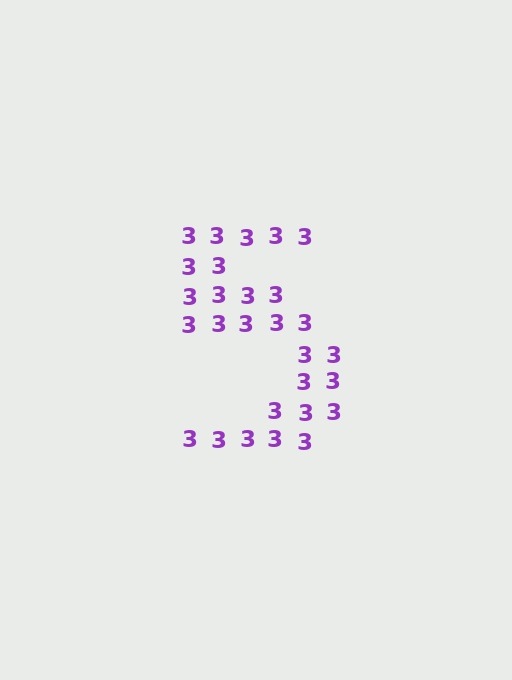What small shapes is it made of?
It is made of small digit 3's.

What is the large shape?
The large shape is the digit 5.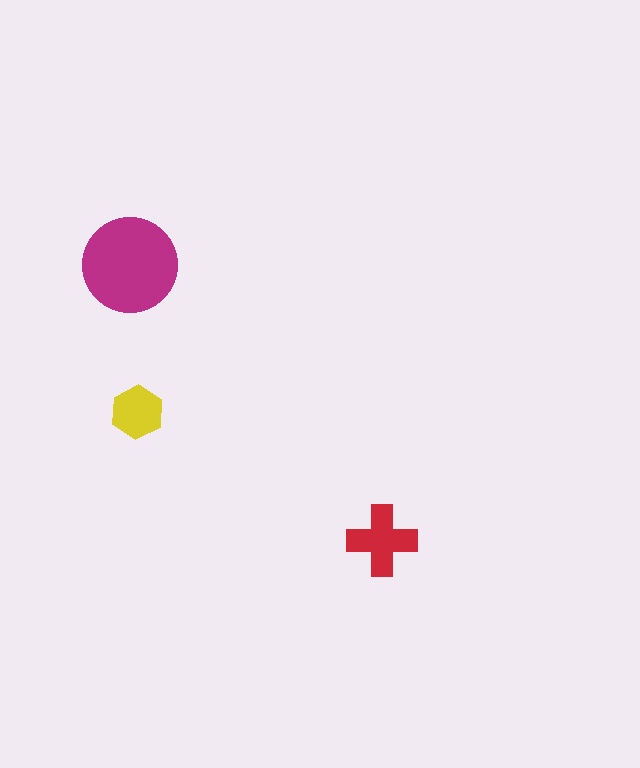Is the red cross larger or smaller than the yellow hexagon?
Larger.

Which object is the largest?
The magenta circle.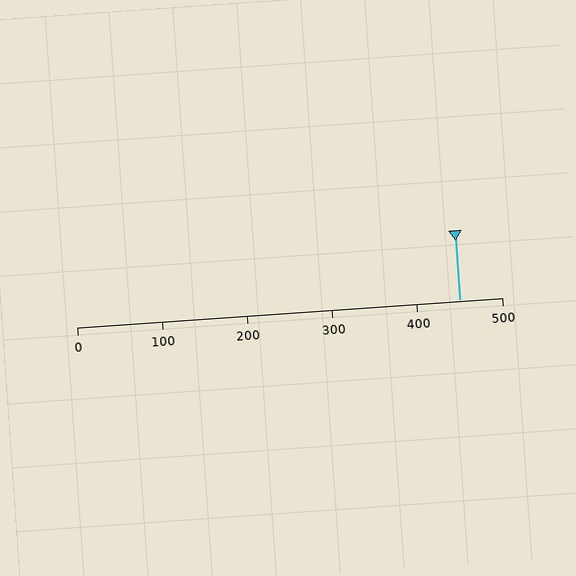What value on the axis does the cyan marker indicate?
The marker indicates approximately 450.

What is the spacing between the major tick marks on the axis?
The major ticks are spaced 100 apart.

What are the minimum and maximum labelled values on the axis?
The axis runs from 0 to 500.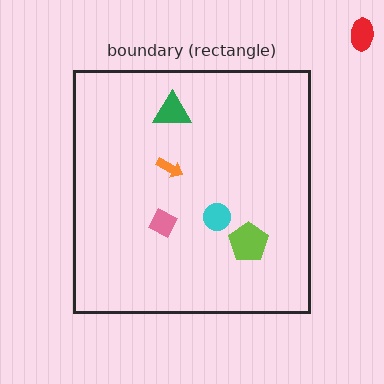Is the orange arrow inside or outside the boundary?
Inside.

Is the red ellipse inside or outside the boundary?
Outside.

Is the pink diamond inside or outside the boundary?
Inside.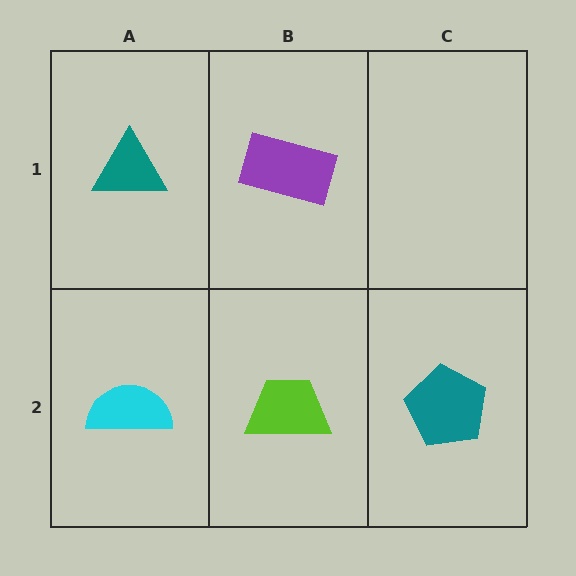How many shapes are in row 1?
2 shapes.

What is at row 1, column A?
A teal triangle.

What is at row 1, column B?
A purple rectangle.